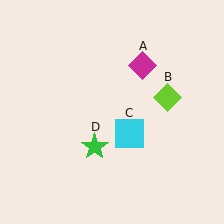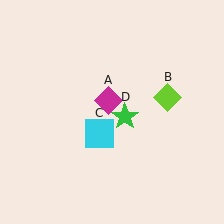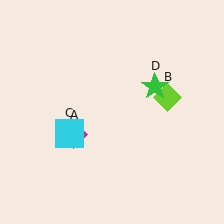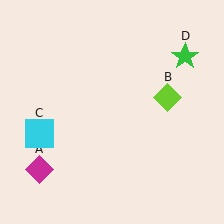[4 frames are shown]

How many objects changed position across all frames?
3 objects changed position: magenta diamond (object A), cyan square (object C), green star (object D).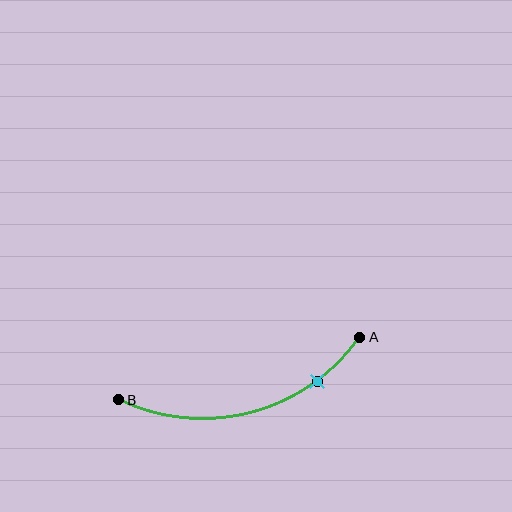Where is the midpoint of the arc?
The arc midpoint is the point on the curve farthest from the straight line joining A and B. It sits below that line.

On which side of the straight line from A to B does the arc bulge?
The arc bulges below the straight line connecting A and B.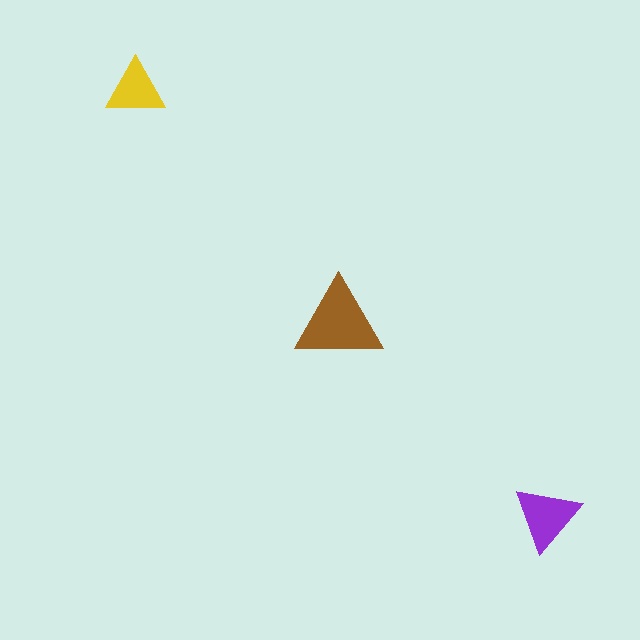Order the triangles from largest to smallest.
the brown one, the purple one, the yellow one.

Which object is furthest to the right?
The purple triangle is rightmost.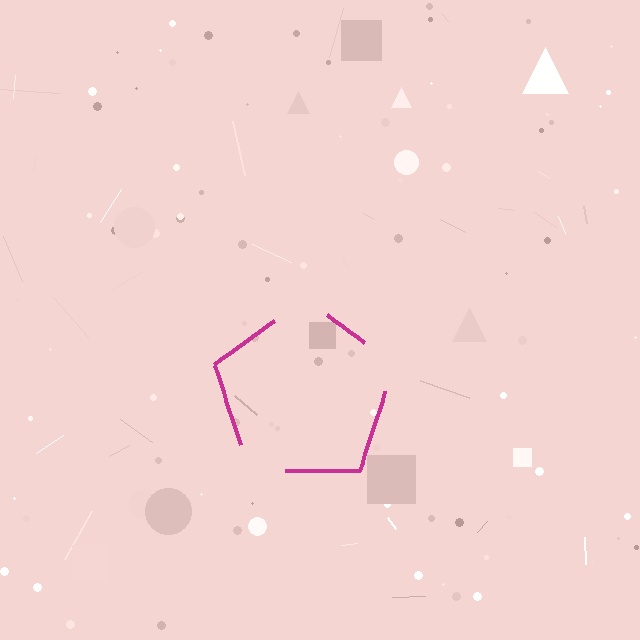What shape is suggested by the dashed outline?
The dashed outline suggests a pentagon.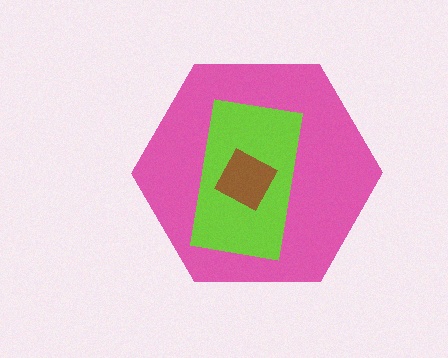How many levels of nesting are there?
3.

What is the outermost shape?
The pink hexagon.